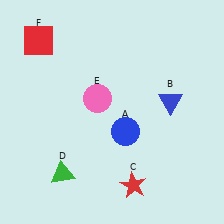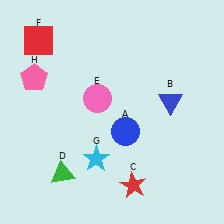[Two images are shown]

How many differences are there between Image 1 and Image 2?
There are 2 differences between the two images.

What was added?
A cyan star (G), a pink pentagon (H) were added in Image 2.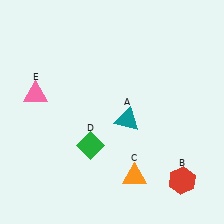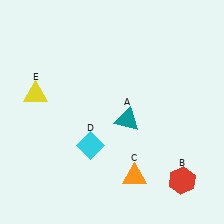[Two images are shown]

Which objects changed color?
D changed from green to cyan. E changed from pink to yellow.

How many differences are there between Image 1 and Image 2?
There are 2 differences between the two images.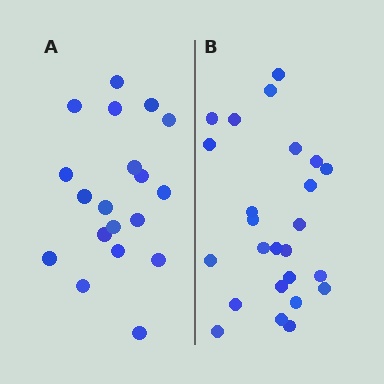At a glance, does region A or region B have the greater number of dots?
Region B (the right region) has more dots.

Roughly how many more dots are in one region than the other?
Region B has about 6 more dots than region A.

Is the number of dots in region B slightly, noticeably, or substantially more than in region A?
Region B has noticeably more, but not dramatically so. The ratio is roughly 1.3 to 1.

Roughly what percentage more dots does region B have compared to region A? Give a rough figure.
About 30% more.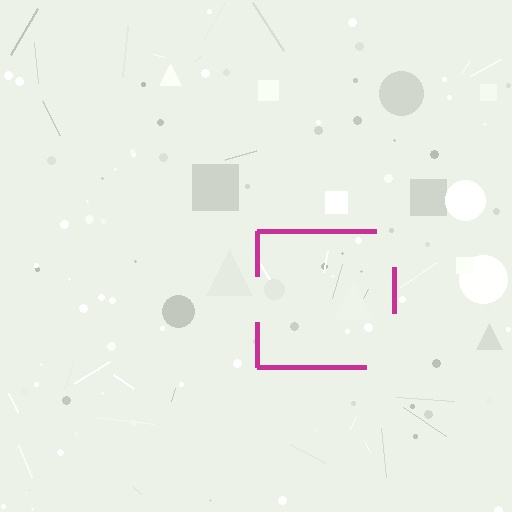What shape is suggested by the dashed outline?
The dashed outline suggests a square.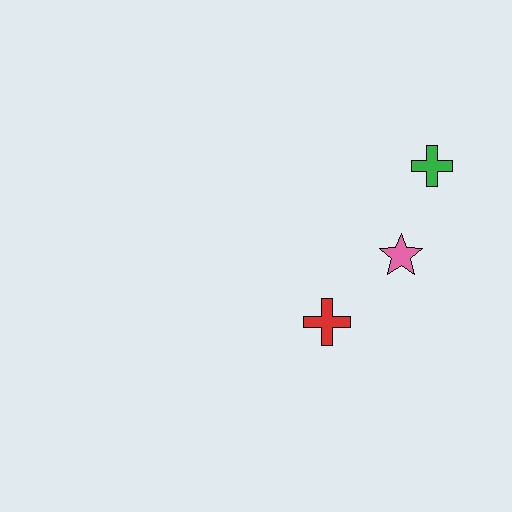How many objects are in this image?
There are 3 objects.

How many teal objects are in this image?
There are no teal objects.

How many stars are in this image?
There is 1 star.